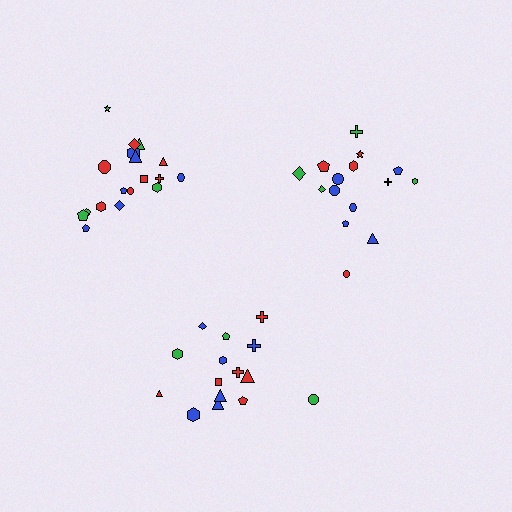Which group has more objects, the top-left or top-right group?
The top-left group.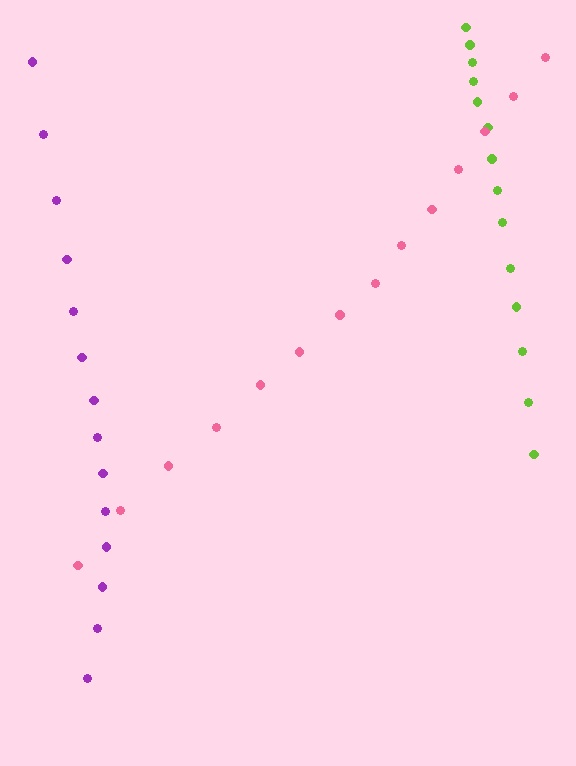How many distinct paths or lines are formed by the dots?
There are 3 distinct paths.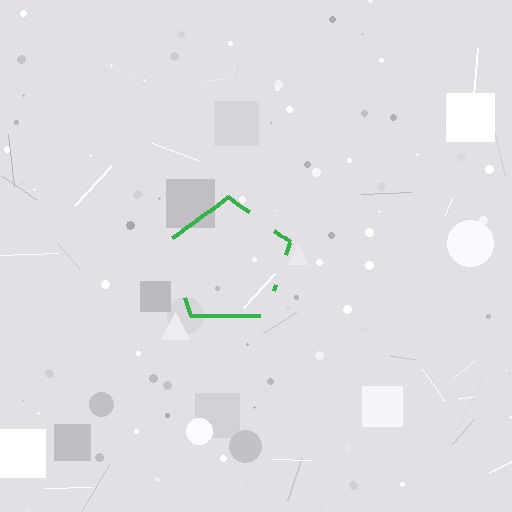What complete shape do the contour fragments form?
The contour fragments form a pentagon.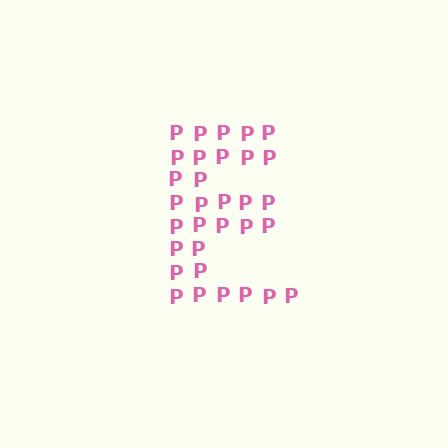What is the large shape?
The large shape is the letter E.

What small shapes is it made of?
It is made of small letter P's.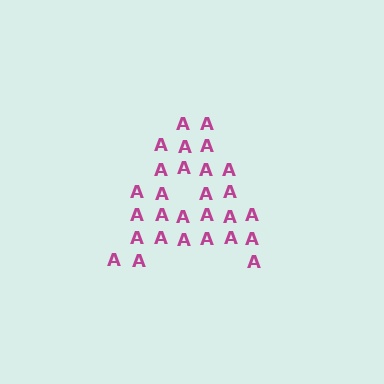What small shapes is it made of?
It is made of small letter A's.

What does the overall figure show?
The overall figure shows the letter A.